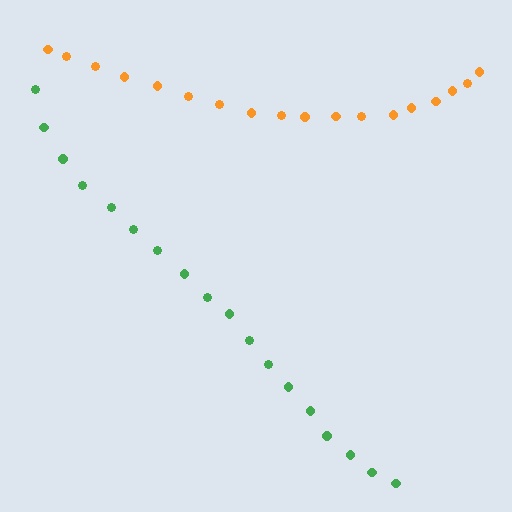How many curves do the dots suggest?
There are 2 distinct paths.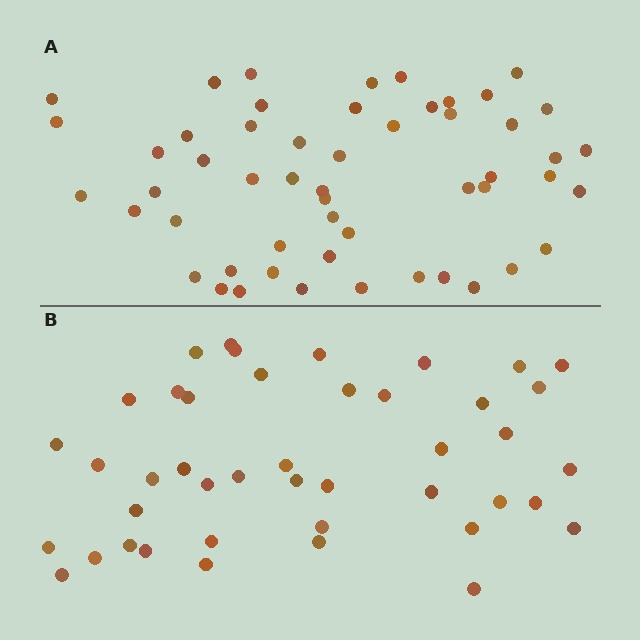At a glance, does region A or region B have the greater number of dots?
Region A (the top region) has more dots.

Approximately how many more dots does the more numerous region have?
Region A has roughly 10 or so more dots than region B.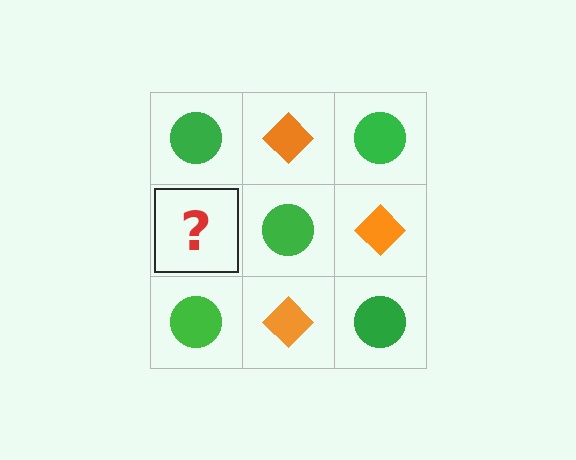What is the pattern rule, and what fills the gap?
The rule is that it alternates green circle and orange diamond in a checkerboard pattern. The gap should be filled with an orange diamond.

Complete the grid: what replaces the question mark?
The question mark should be replaced with an orange diamond.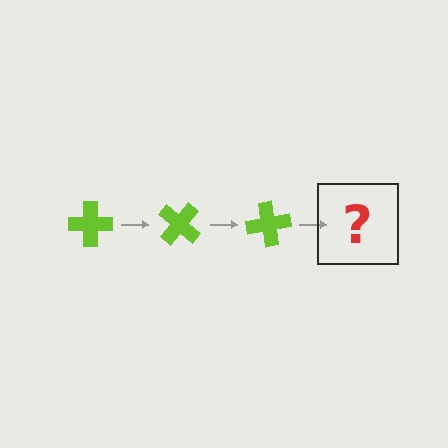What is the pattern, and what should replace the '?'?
The pattern is that the cross rotates 40 degrees each step. The '?' should be a lime cross rotated 120 degrees.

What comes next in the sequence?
The next element should be a lime cross rotated 120 degrees.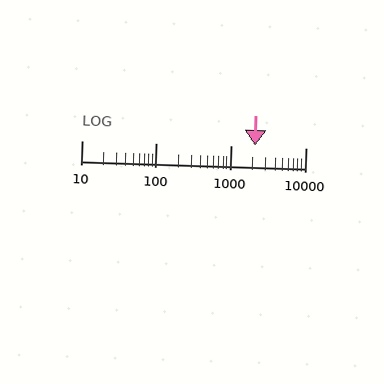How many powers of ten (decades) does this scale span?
The scale spans 3 decades, from 10 to 10000.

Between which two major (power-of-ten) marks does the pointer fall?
The pointer is between 1000 and 10000.